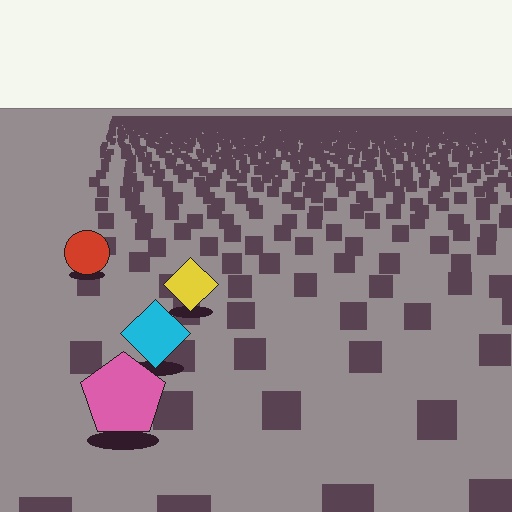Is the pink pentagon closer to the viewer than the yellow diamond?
Yes. The pink pentagon is closer — you can tell from the texture gradient: the ground texture is coarser near it.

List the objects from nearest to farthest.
From nearest to farthest: the pink pentagon, the cyan diamond, the yellow diamond, the red circle.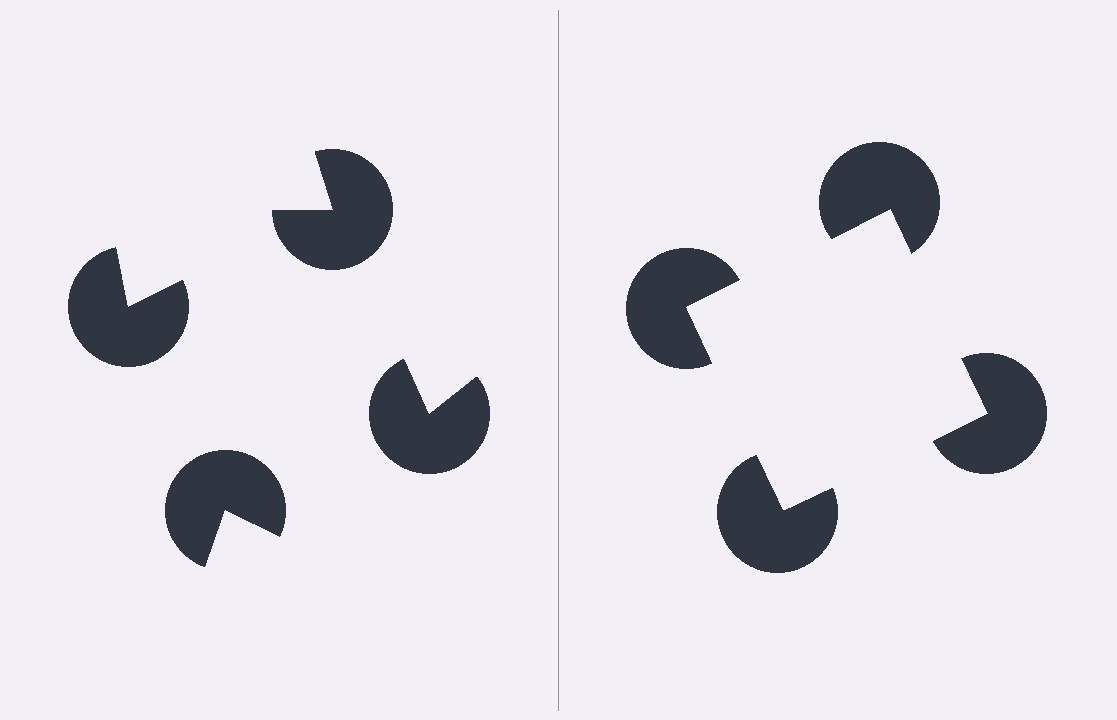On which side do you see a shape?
An illusory square appears on the right side. On the left side the wedge cuts are rotated, so no coherent shape forms.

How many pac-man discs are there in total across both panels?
8 — 4 on each side.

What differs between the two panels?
The pac-man discs are positioned identically on both sides; only the wedge orientations differ. On the right they align to a square; on the left they are misaligned.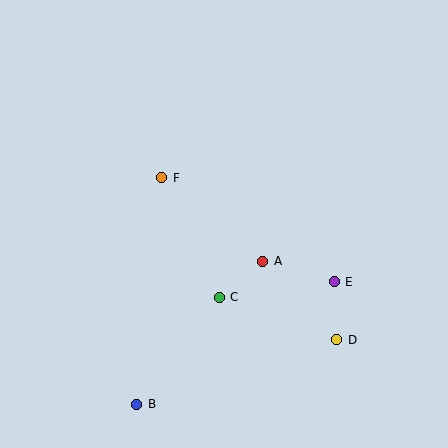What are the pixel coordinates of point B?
Point B is at (137, 404).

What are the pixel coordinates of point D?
Point D is at (336, 340).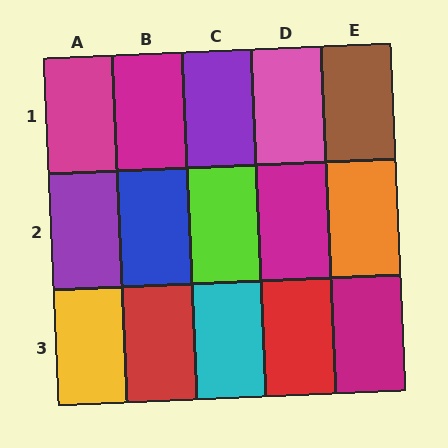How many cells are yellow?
1 cell is yellow.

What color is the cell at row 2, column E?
Orange.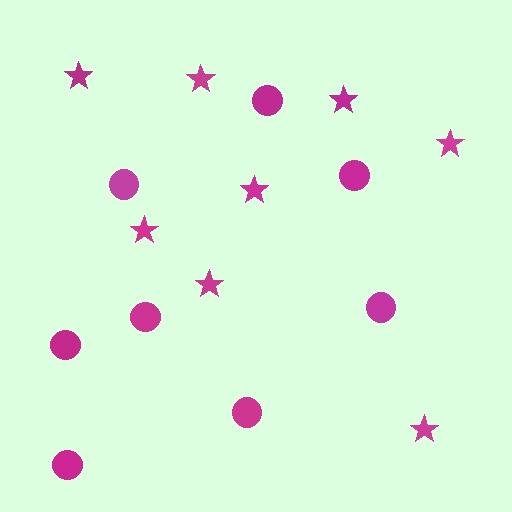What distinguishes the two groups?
There are 2 groups: one group of stars (8) and one group of circles (8).